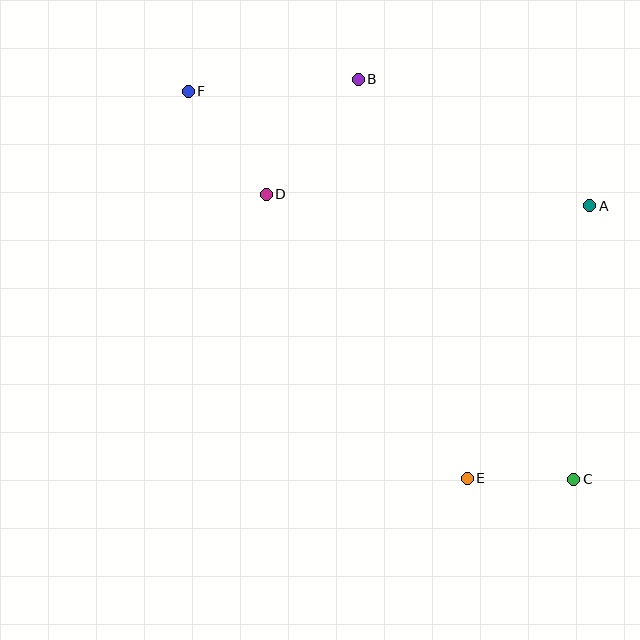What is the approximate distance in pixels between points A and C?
The distance between A and C is approximately 274 pixels.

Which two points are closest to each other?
Points C and E are closest to each other.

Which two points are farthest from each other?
Points C and F are farthest from each other.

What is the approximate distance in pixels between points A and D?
The distance between A and D is approximately 324 pixels.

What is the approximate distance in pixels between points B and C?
The distance between B and C is approximately 454 pixels.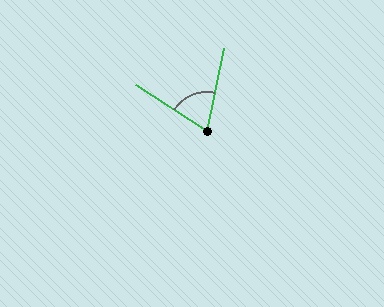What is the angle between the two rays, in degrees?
Approximately 69 degrees.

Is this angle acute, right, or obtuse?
It is acute.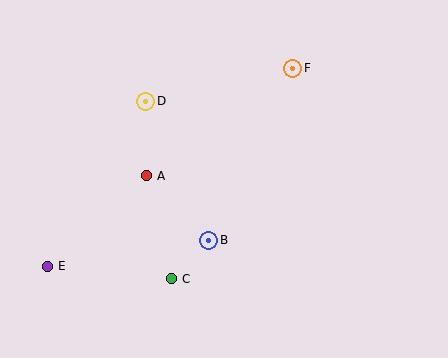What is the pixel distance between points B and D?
The distance between B and D is 153 pixels.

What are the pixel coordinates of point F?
Point F is at (293, 68).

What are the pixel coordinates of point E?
Point E is at (47, 266).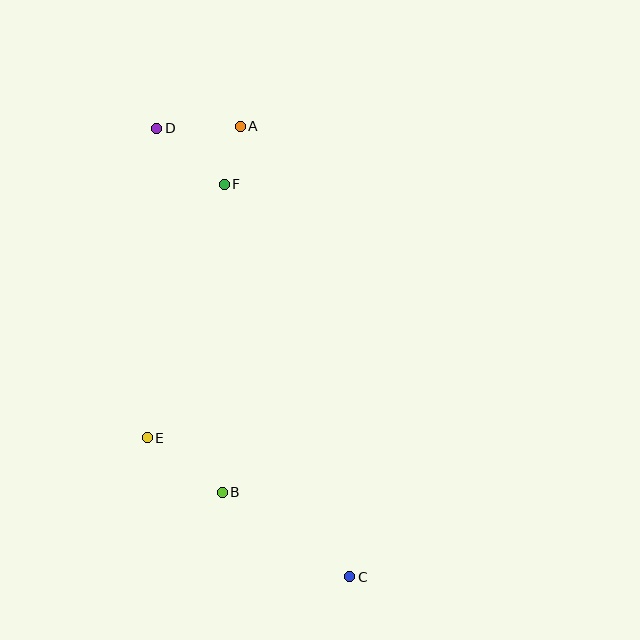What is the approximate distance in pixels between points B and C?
The distance between B and C is approximately 153 pixels.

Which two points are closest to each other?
Points A and F are closest to each other.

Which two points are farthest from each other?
Points C and D are farthest from each other.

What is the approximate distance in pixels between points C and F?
The distance between C and F is approximately 412 pixels.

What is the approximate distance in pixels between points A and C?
The distance between A and C is approximately 463 pixels.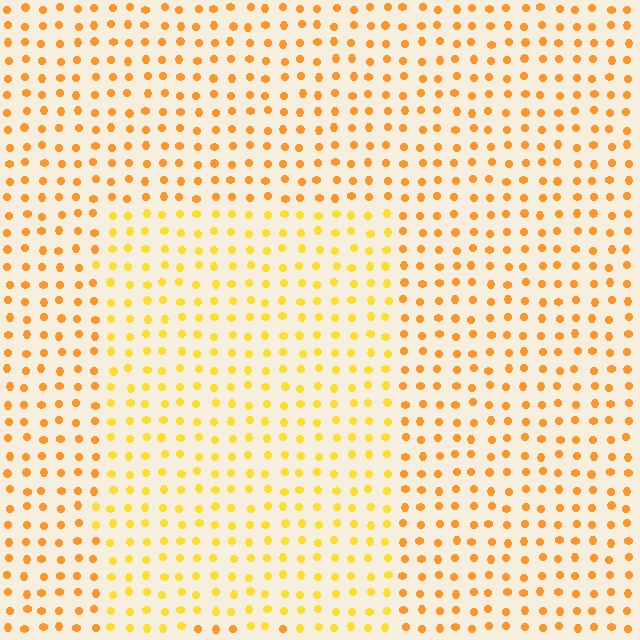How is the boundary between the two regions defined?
The boundary is defined purely by a slight shift in hue (about 21 degrees). Spacing, size, and orientation are identical on both sides.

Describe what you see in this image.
The image is filled with small orange elements in a uniform arrangement. A rectangle-shaped region is visible where the elements are tinted to a slightly different hue, forming a subtle color boundary.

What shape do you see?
I see a rectangle.